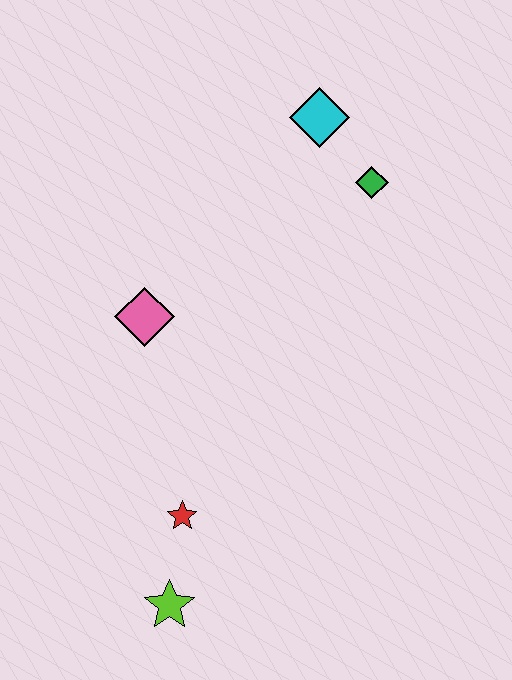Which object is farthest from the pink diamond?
The lime star is farthest from the pink diamond.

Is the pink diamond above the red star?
Yes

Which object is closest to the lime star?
The red star is closest to the lime star.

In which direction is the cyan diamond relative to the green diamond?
The cyan diamond is above the green diamond.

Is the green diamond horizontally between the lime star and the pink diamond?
No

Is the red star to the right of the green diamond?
No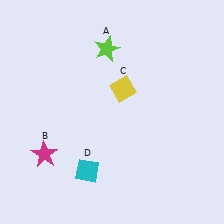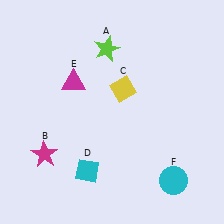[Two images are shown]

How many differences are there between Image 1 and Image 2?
There are 2 differences between the two images.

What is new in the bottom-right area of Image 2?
A cyan circle (F) was added in the bottom-right area of Image 2.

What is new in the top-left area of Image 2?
A magenta triangle (E) was added in the top-left area of Image 2.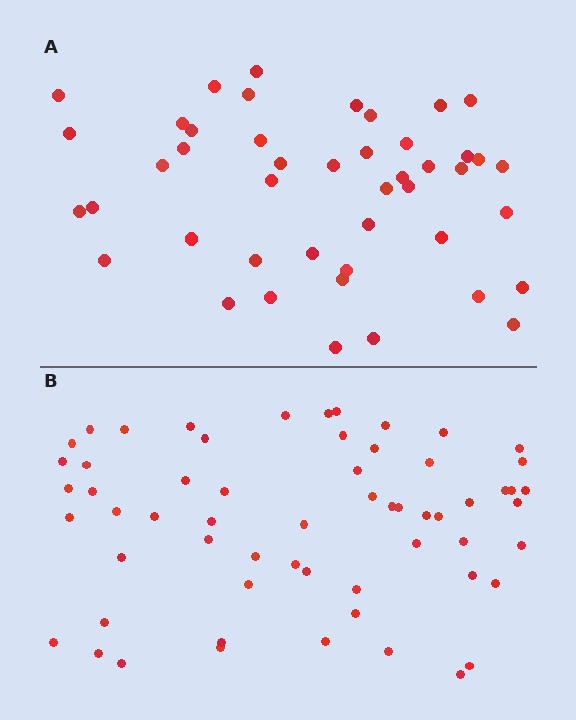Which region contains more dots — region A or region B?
Region B (the bottom region) has more dots.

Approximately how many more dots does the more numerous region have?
Region B has approximately 15 more dots than region A.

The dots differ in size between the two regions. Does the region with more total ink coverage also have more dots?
No. Region A has more total ink coverage because its dots are larger, but region B actually contains more individual dots. Total area can be misleading — the number of items is what matters here.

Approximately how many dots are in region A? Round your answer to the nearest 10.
About 40 dots. (The exact count is 45, which rounds to 40.)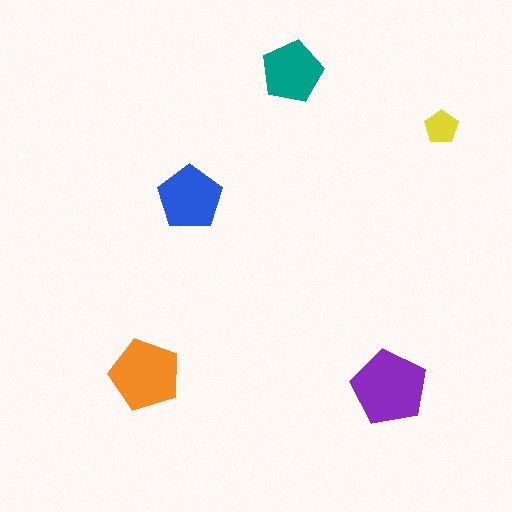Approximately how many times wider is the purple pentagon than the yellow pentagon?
About 2 times wider.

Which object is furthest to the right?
The yellow pentagon is rightmost.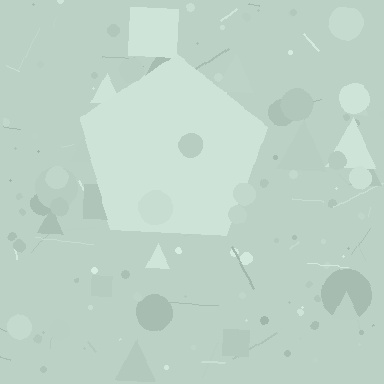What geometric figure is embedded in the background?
A pentagon is embedded in the background.